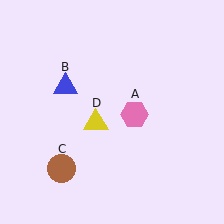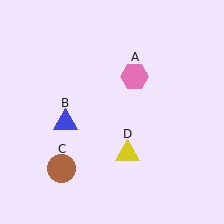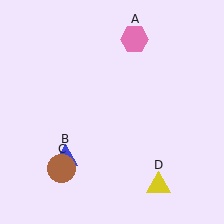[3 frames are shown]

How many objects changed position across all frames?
3 objects changed position: pink hexagon (object A), blue triangle (object B), yellow triangle (object D).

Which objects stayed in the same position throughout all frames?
Brown circle (object C) remained stationary.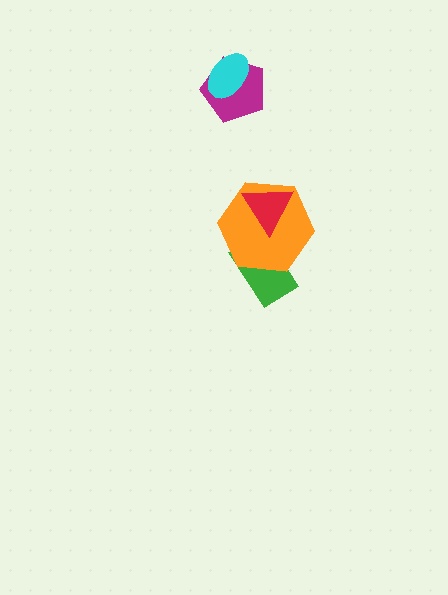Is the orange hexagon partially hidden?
Yes, it is partially covered by another shape.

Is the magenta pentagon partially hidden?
Yes, it is partially covered by another shape.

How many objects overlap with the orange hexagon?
2 objects overlap with the orange hexagon.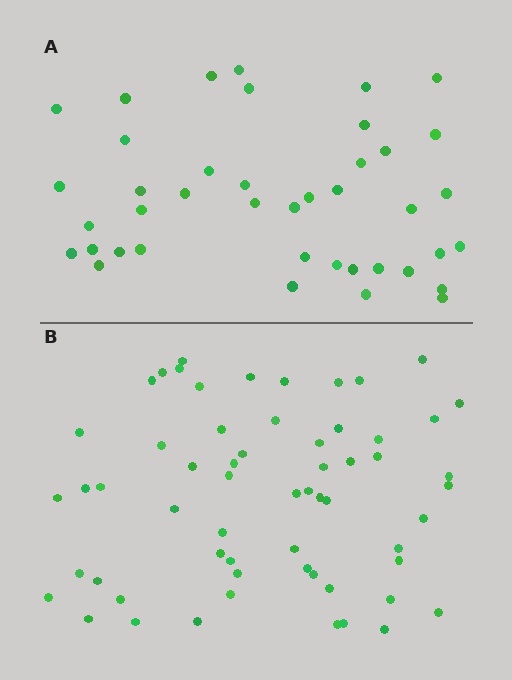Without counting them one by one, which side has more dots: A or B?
Region B (the bottom region) has more dots.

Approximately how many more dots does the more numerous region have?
Region B has approximately 20 more dots than region A.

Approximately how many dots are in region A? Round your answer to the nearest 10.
About 40 dots. (The exact count is 41, which rounds to 40.)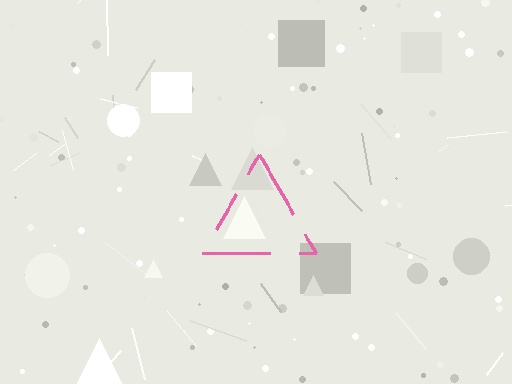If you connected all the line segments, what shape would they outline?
They would outline a triangle.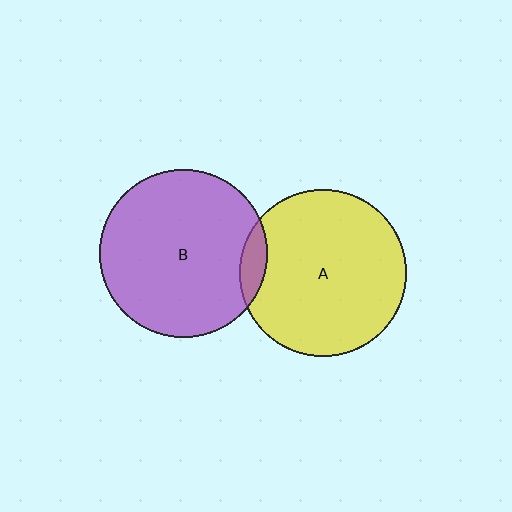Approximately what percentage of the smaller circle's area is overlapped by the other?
Approximately 5%.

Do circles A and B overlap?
Yes.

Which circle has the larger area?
Circle B (purple).